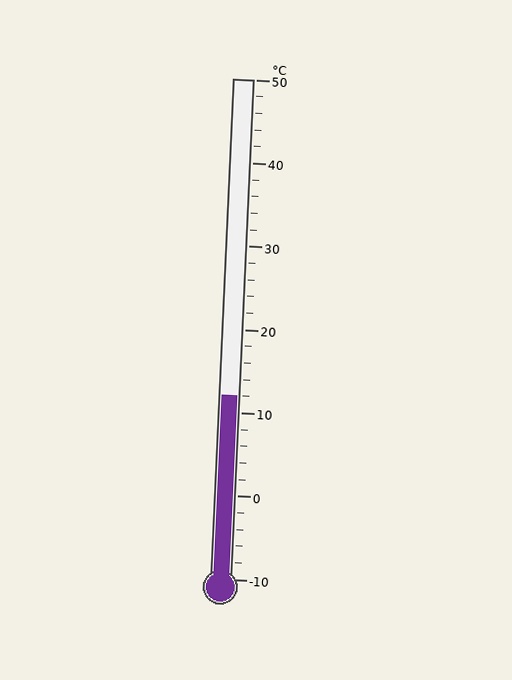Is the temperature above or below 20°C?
The temperature is below 20°C.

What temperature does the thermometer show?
The thermometer shows approximately 12°C.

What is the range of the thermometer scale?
The thermometer scale ranges from -10°C to 50°C.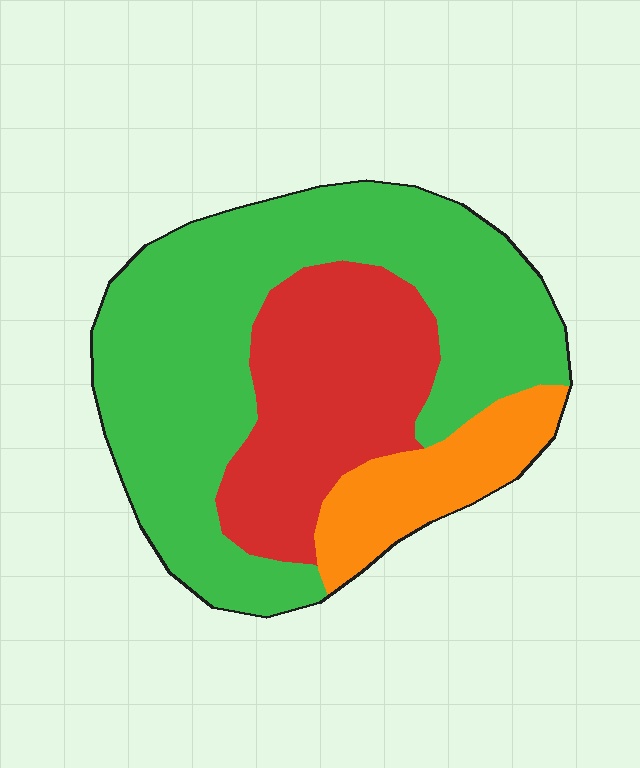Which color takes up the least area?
Orange, at roughly 15%.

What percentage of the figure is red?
Red takes up about one quarter (1/4) of the figure.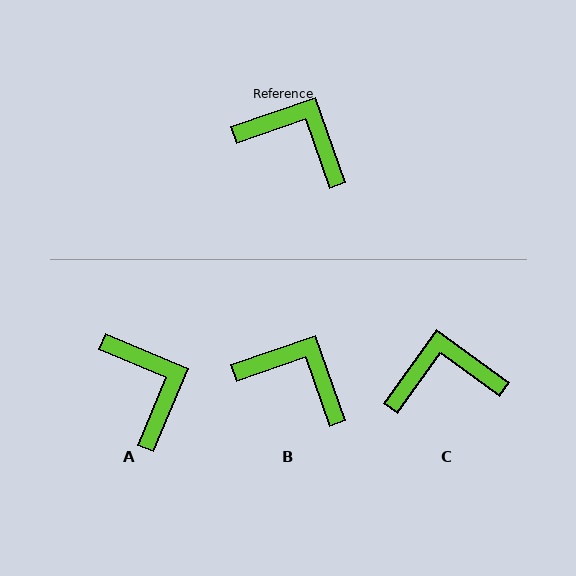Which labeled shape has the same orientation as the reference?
B.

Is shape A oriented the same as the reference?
No, it is off by about 42 degrees.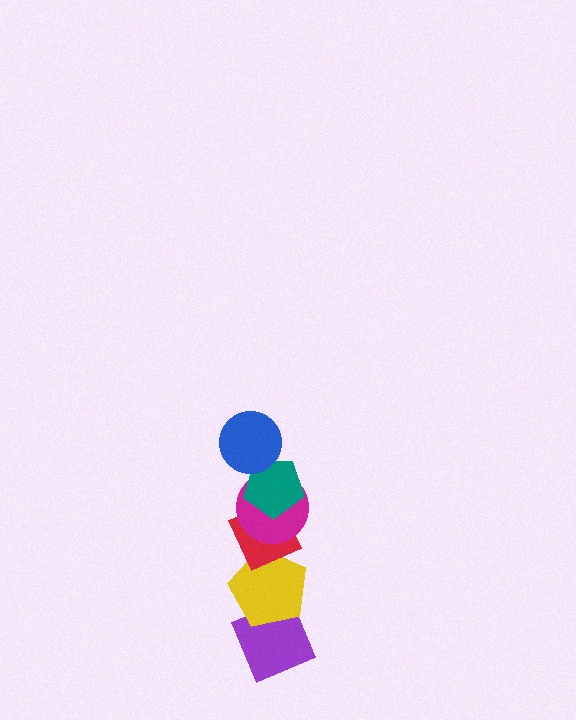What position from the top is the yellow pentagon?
The yellow pentagon is 5th from the top.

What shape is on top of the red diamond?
The magenta circle is on top of the red diamond.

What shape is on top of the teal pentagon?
The blue circle is on top of the teal pentagon.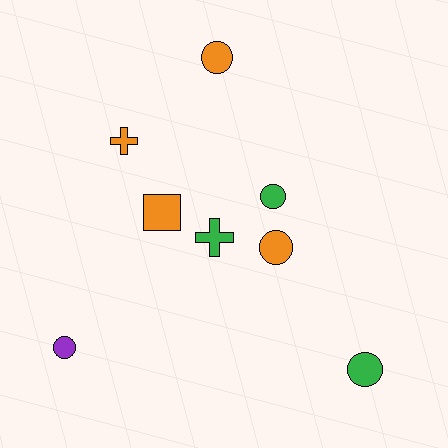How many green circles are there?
There are 2 green circles.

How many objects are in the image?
There are 8 objects.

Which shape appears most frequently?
Circle, with 5 objects.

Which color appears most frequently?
Orange, with 4 objects.